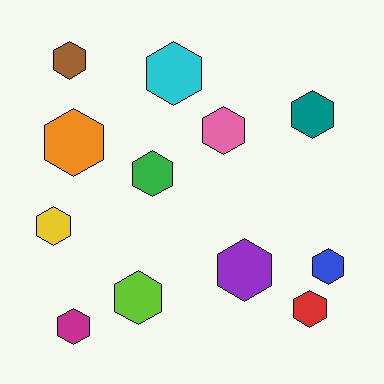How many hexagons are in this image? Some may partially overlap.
There are 12 hexagons.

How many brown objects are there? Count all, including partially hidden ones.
There is 1 brown object.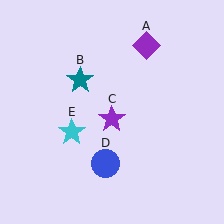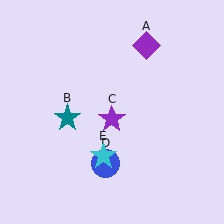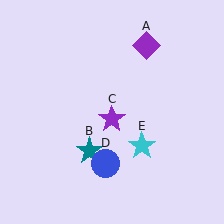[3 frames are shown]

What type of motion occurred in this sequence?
The teal star (object B), cyan star (object E) rotated counterclockwise around the center of the scene.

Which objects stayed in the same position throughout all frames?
Purple diamond (object A) and purple star (object C) and blue circle (object D) remained stationary.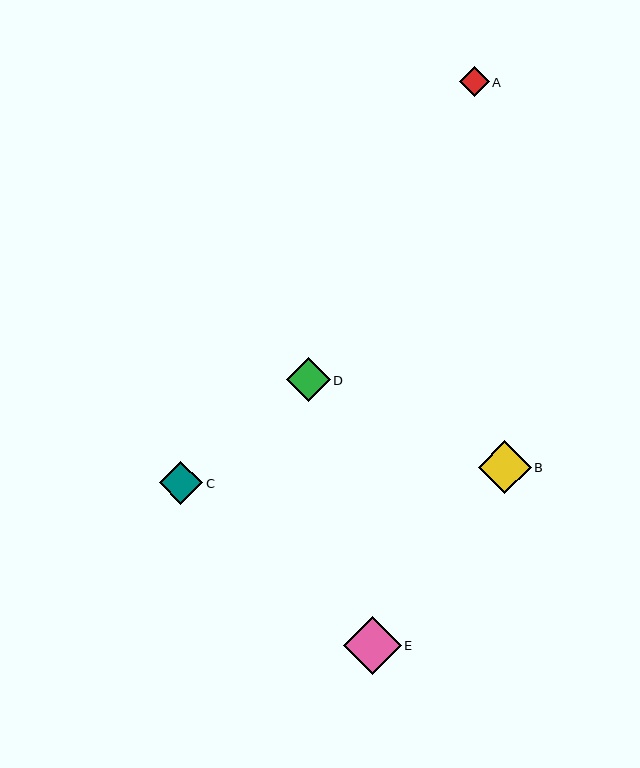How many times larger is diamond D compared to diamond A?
Diamond D is approximately 1.4 times the size of diamond A.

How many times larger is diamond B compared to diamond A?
Diamond B is approximately 1.7 times the size of diamond A.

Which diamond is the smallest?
Diamond A is the smallest with a size of approximately 30 pixels.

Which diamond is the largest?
Diamond E is the largest with a size of approximately 58 pixels.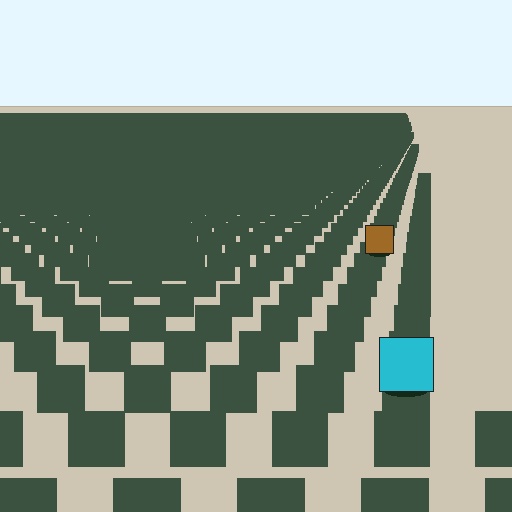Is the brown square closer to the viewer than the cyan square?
No. The cyan square is closer — you can tell from the texture gradient: the ground texture is coarser near it.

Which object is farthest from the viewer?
The brown square is farthest from the viewer. It appears smaller and the ground texture around it is denser.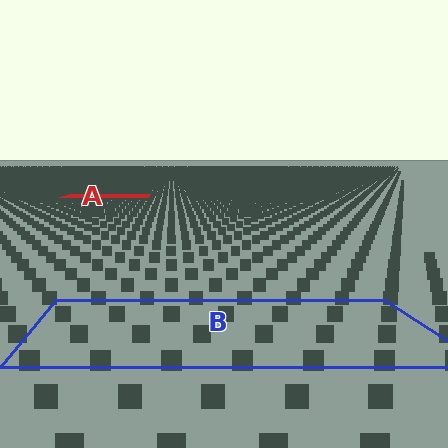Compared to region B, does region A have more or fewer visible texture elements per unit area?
Region A has more texture elements per unit area — they are packed more densely because it is farther away.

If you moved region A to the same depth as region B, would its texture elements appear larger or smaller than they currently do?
They would appear larger. At a closer depth, the same texture elements are projected at a bigger on-screen size.